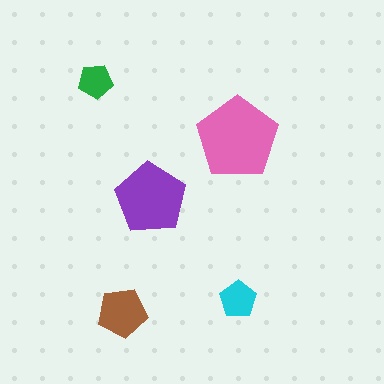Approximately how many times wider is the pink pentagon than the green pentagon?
About 2.5 times wider.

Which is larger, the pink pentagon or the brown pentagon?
The pink one.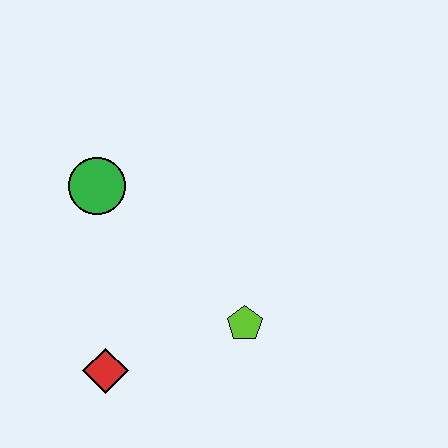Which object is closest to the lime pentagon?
The red diamond is closest to the lime pentagon.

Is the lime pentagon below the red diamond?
No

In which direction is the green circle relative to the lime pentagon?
The green circle is to the left of the lime pentagon.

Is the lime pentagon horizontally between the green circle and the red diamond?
No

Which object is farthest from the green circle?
The lime pentagon is farthest from the green circle.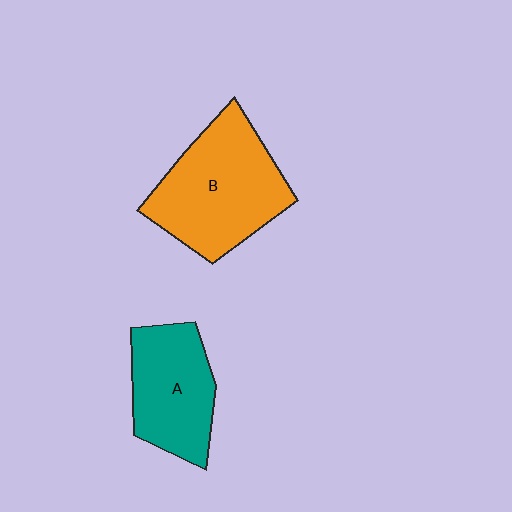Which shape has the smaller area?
Shape A (teal).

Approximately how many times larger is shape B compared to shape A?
Approximately 1.4 times.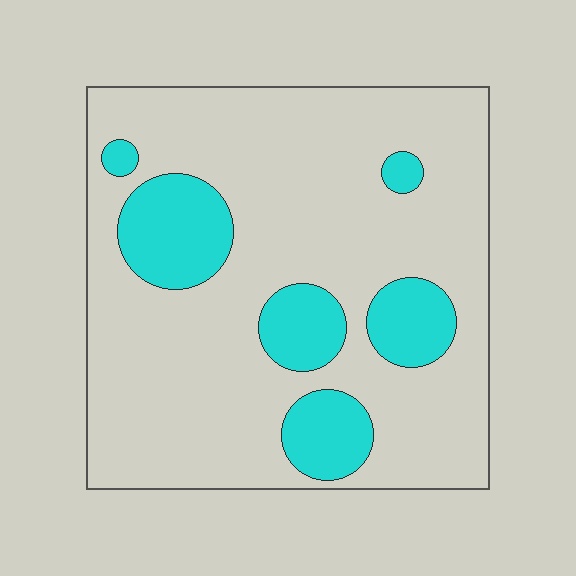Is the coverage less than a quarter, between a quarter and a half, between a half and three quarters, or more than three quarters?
Less than a quarter.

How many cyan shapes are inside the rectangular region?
6.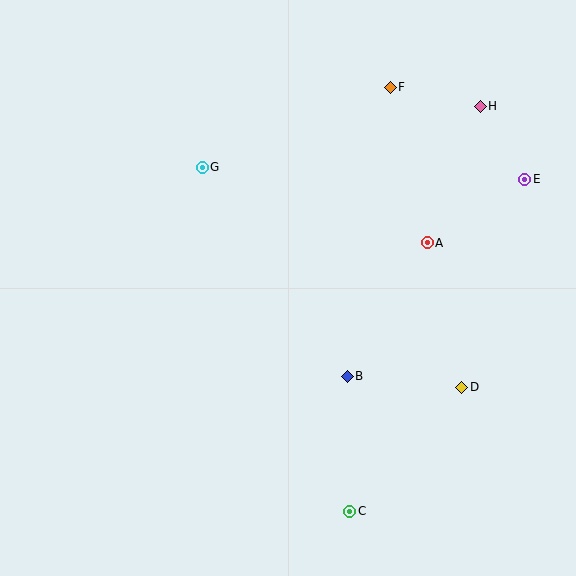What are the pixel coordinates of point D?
Point D is at (462, 387).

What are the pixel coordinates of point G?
Point G is at (202, 167).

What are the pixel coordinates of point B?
Point B is at (347, 376).